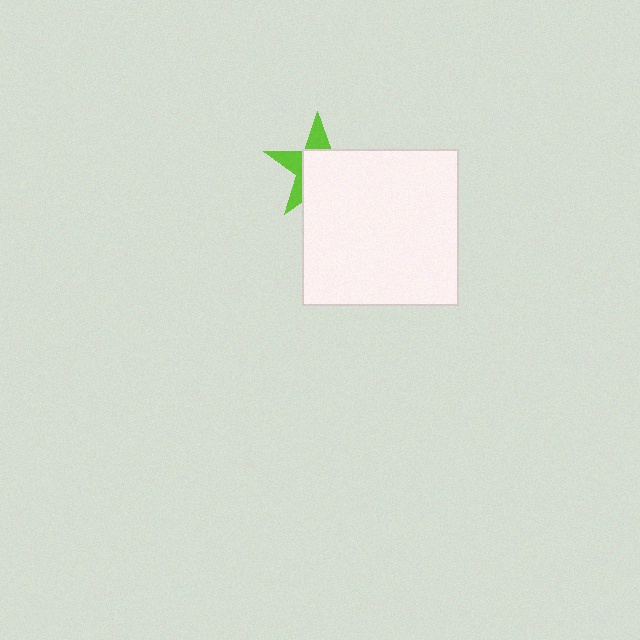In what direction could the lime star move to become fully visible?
The lime star could move toward the upper-left. That would shift it out from behind the white square entirely.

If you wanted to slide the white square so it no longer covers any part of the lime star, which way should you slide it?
Slide it toward the lower-right — that is the most direct way to separate the two shapes.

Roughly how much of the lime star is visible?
A small part of it is visible (roughly 36%).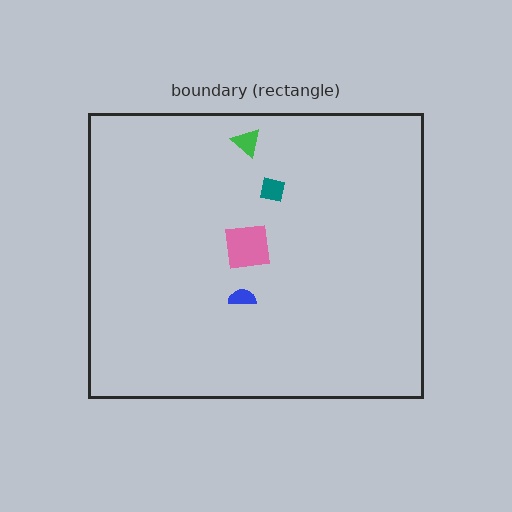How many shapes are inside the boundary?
4 inside, 0 outside.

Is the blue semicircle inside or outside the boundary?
Inside.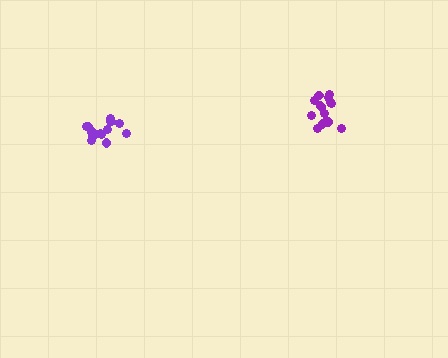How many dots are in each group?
Group 1: 15 dots, Group 2: 14 dots (29 total).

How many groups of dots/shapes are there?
There are 2 groups.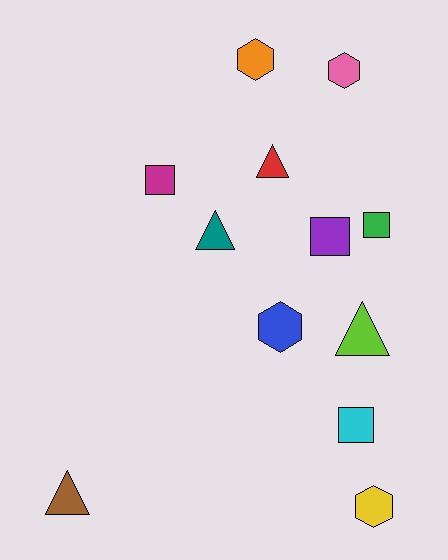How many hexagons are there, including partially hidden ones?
There are 4 hexagons.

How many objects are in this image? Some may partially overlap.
There are 12 objects.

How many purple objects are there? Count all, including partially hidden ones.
There is 1 purple object.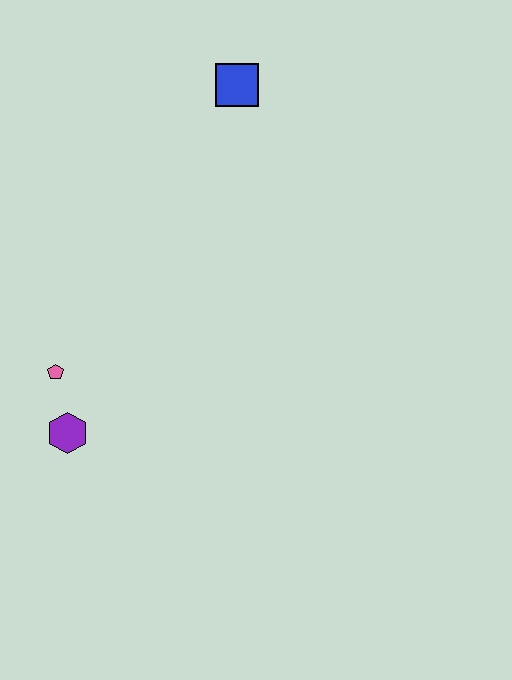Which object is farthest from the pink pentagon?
The blue square is farthest from the pink pentagon.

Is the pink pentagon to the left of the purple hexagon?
Yes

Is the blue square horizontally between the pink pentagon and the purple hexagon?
No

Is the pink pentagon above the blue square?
No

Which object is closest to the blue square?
The pink pentagon is closest to the blue square.